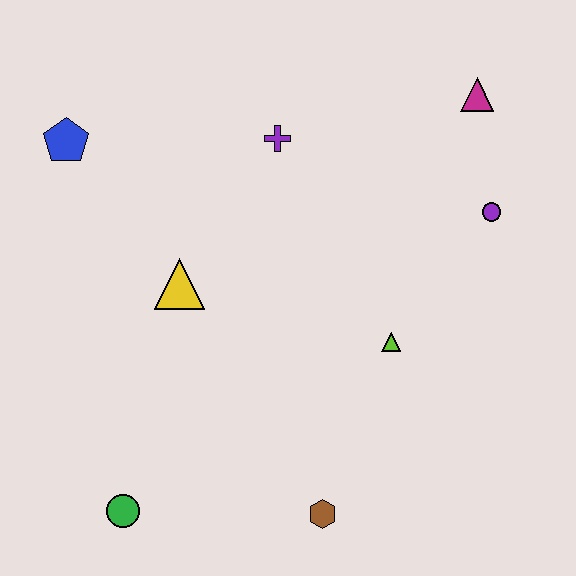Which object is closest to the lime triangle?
The purple circle is closest to the lime triangle.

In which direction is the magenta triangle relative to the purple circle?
The magenta triangle is above the purple circle.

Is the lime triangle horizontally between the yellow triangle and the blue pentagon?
No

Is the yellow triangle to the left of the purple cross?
Yes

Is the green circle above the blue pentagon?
No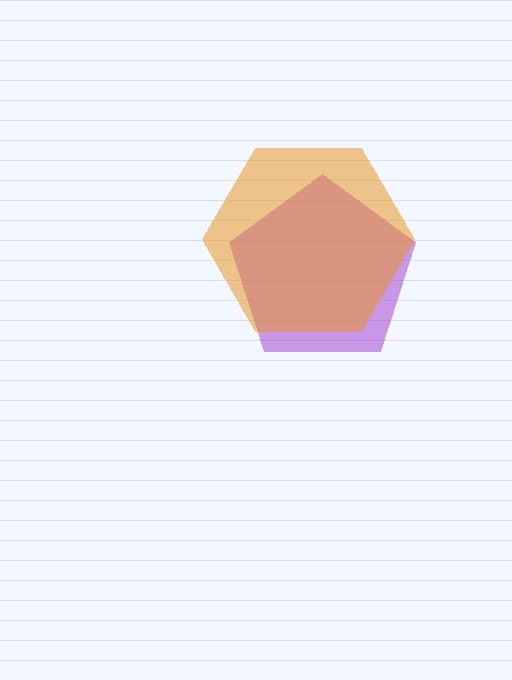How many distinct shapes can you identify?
There are 2 distinct shapes: a purple pentagon, an orange hexagon.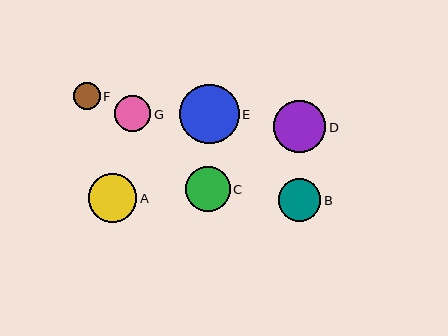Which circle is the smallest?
Circle F is the smallest with a size of approximately 27 pixels.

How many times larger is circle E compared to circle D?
Circle E is approximately 1.1 times the size of circle D.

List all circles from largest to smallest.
From largest to smallest: E, D, A, C, B, G, F.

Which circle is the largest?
Circle E is the largest with a size of approximately 59 pixels.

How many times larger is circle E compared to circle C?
Circle E is approximately 1.3 times the size of circle C.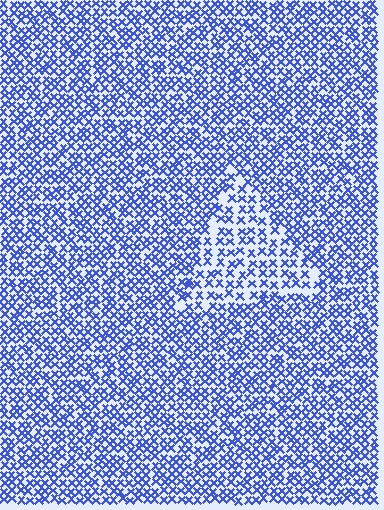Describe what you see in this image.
The image contains small blue elements arranged at two different densities. A triangle-shaped region is visible where the elements are less densely packed than the surrounding area.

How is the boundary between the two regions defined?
The boundary is defined by a change in element density (approximately 1.6x ratio). All elements are the same color, size, and shape.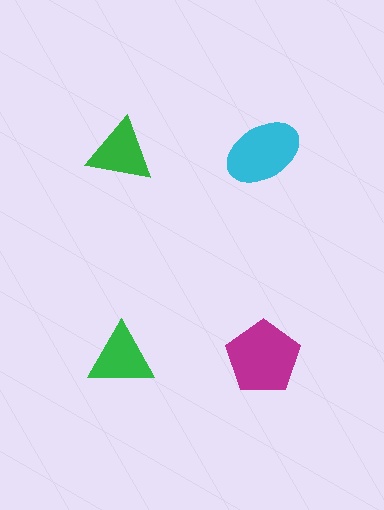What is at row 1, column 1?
A green triangle.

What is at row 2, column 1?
A green triangle.